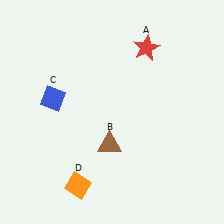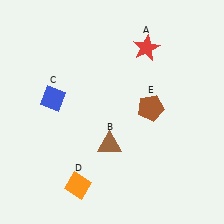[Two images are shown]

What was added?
A brown pentagon (E) was added in Image 2.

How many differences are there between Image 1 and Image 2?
There is 1 difference between the two images.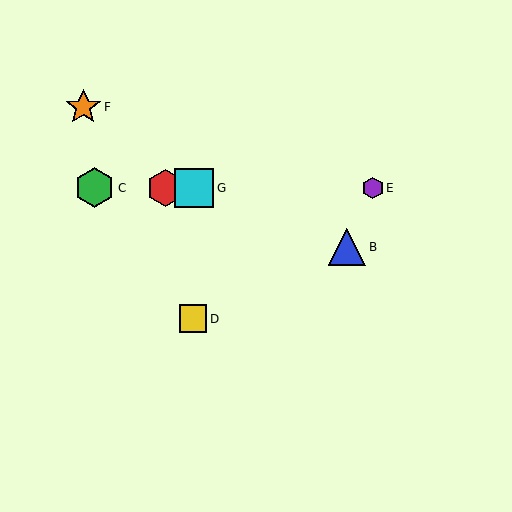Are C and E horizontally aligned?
Yes, both are at y≈188.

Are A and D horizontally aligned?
No, A is at y≈188 and D is at y≈319.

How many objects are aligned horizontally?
4 objects (A, C, E, G) are aligned horizontally.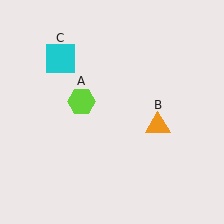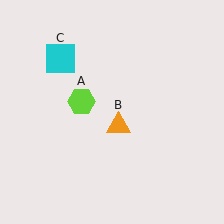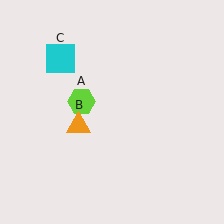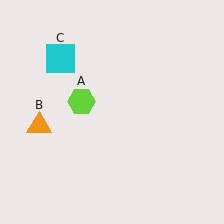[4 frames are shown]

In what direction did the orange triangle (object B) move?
The orange triangle (object B) moved left.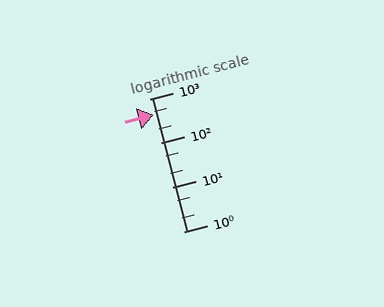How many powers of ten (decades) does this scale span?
The scale spans 3 decades, from 1 to 1000.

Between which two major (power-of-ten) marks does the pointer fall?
The pointer is between 100 and 1000.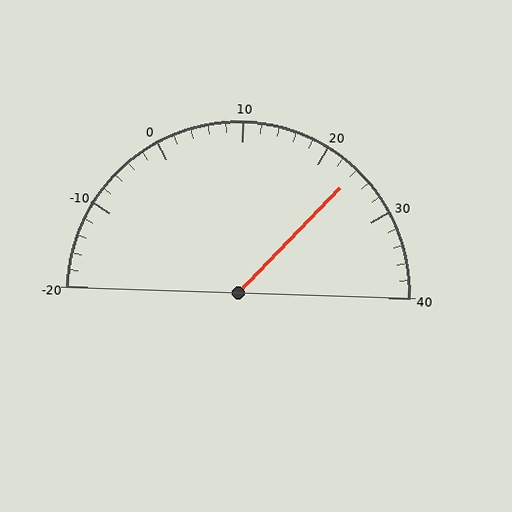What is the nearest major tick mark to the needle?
The nearest major tick mark is 20.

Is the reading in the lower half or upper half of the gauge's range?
The reading is in the upper half of the range (-20 to 40).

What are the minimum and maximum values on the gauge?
The gauge ranges from -20 to 40.